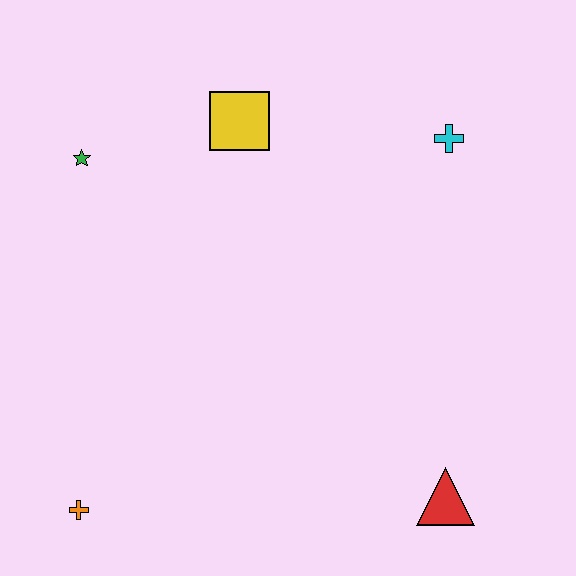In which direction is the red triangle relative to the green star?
The red triangle is to the right of the green star.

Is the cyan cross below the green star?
No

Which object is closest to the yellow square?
The green star is closest to the yellow square.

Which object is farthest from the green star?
The red triangle is farthest from the green star.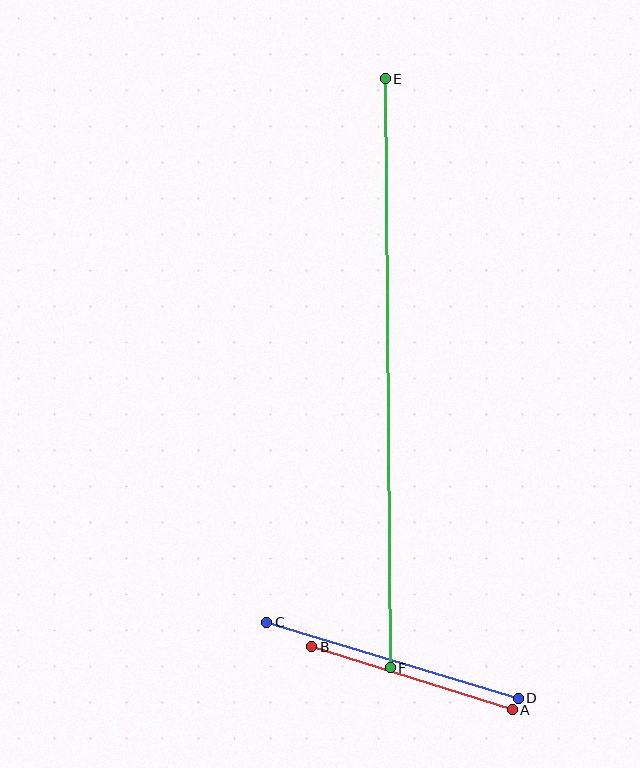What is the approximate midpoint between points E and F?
The midpoint is at approximately (388, 373) pixels.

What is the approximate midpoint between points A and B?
The midpoint is at approximately (412, 678) pixels.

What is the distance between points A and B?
The distance is approximately 210 pixels.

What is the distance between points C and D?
The distance is approximately 263 pixels.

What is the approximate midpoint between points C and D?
The midpoint is at approximately (393, 660) pixels.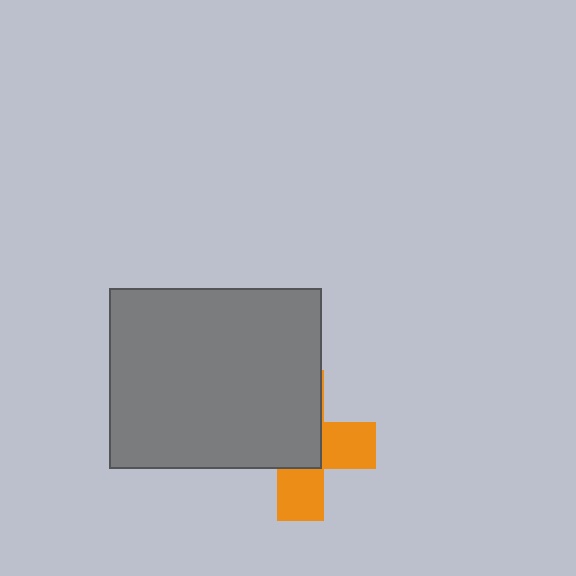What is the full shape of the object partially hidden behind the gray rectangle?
The partially hidden object is an orange cross.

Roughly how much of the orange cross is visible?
A small part of it is visible (roughly 42%).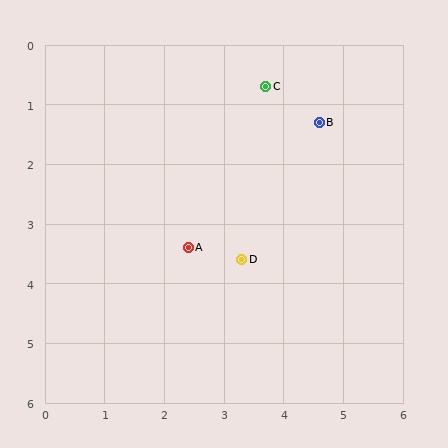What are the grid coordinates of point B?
Point B is at approximately (4.6, 1.3).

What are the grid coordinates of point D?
Point D is at approximately (3.3, 3.6).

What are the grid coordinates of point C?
Point C is at approximately (3.7, 0.7).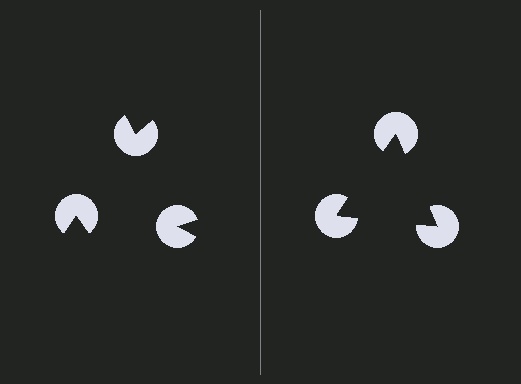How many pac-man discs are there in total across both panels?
6 — 3 on each side.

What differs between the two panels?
The pac-man discs are positioned identically on both sides; only the wedge orientations differ. On the right they align to a triangle; on the left they are misaligned.